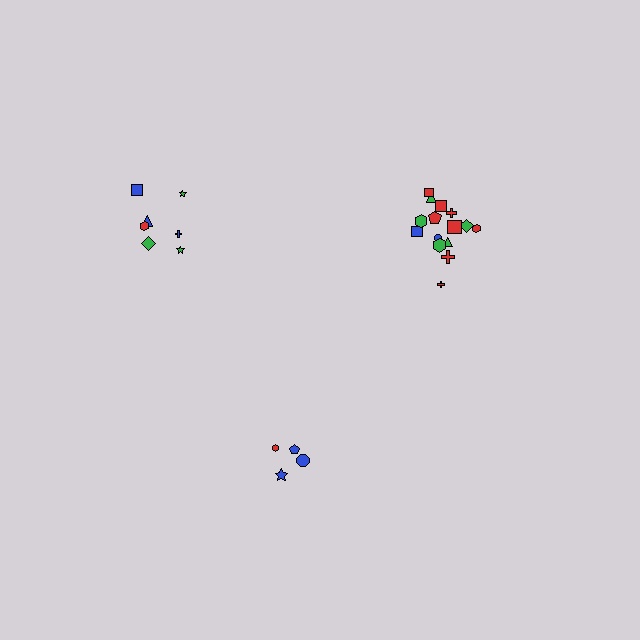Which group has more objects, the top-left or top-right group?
The top-right group.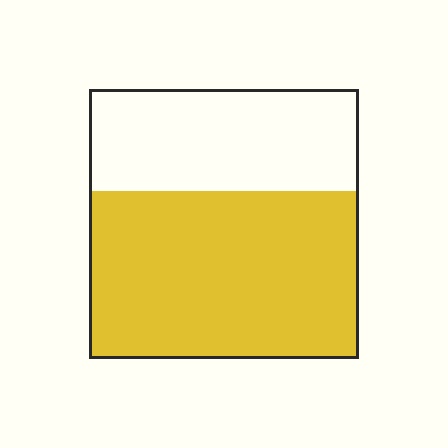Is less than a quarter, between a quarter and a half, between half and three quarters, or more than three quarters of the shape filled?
Between half and three quarters.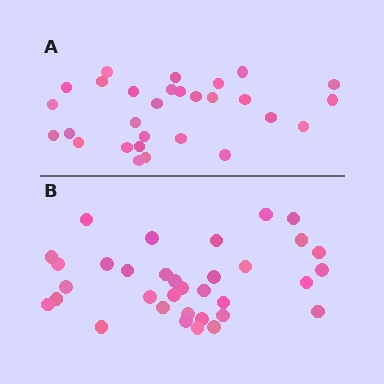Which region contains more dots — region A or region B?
Region B (the bottom region) has more dots.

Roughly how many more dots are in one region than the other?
Region B has about 5 more dots than region A.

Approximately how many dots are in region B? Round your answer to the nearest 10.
About 30 dots. (The exact count is 34, which rounds to 30.)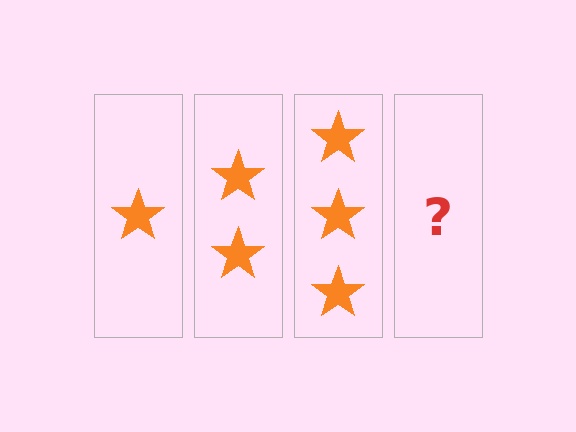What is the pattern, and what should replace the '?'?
The pattern is that each step adds one more star. The '?' should be 4 stars.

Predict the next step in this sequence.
The next step is 4 stars.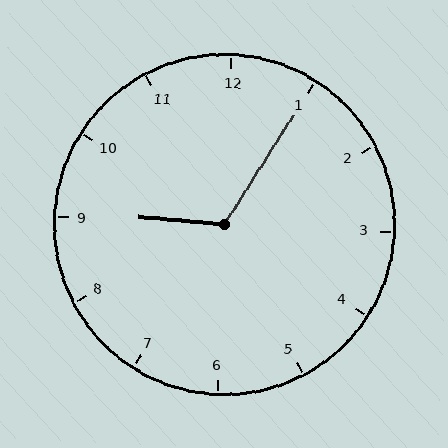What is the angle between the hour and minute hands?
Approximately 118 degrees.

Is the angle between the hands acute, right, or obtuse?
It is obtuse.